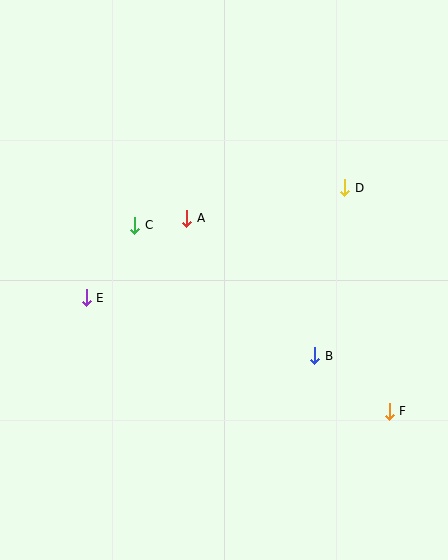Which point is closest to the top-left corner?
Point C is closest to the top-left corner.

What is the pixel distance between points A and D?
The distance between A and D is 161 pixels.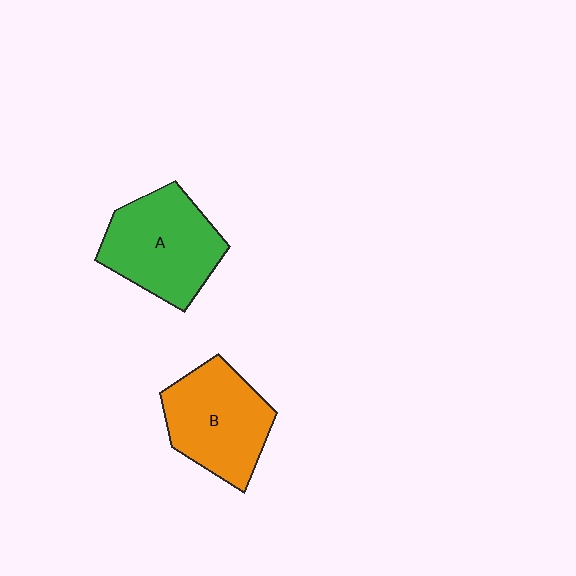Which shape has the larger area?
Shape A (green).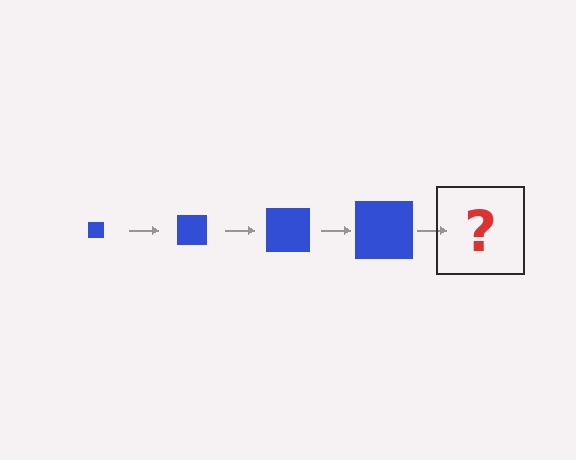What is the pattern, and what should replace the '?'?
The pattern is that the square gets progressively larger each step. The '?' should be a blue square, larger than the previous one.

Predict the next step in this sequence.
The next step is a blue square, larger than the previous one.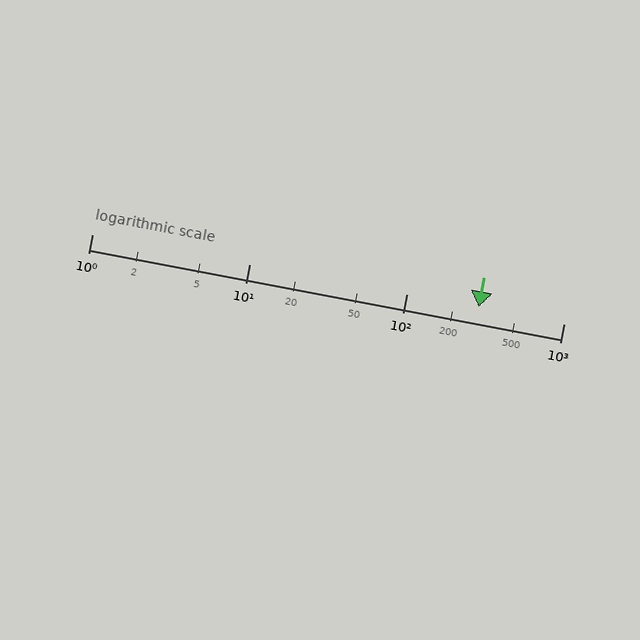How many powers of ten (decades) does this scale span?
The scale spans 3 decades, from 1 to 1000.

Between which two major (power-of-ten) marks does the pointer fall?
The pointer is between 100 and 1000.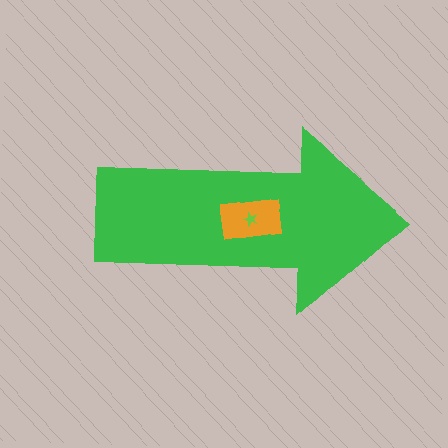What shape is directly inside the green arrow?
The orange rectangle.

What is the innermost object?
The lime star.